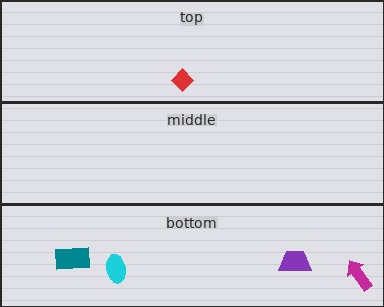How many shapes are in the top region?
1.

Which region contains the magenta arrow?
The bottom region.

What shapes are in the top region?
The red diamond.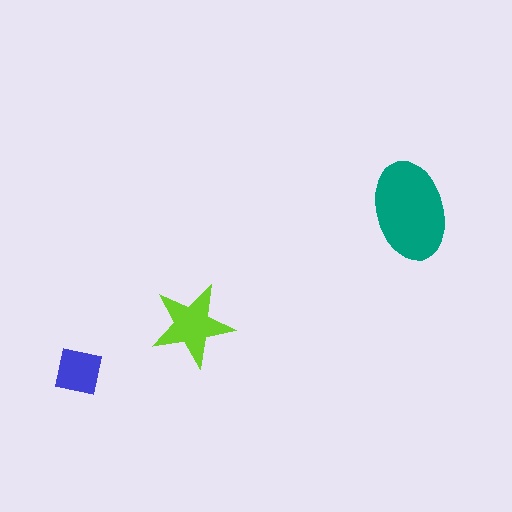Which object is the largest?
The teal ellipse.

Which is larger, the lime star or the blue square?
The lime star.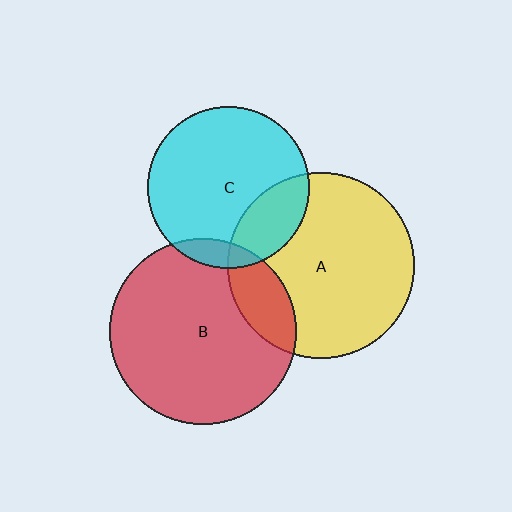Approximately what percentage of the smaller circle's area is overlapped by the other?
Approximately 15%.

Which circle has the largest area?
Circle A (yellow).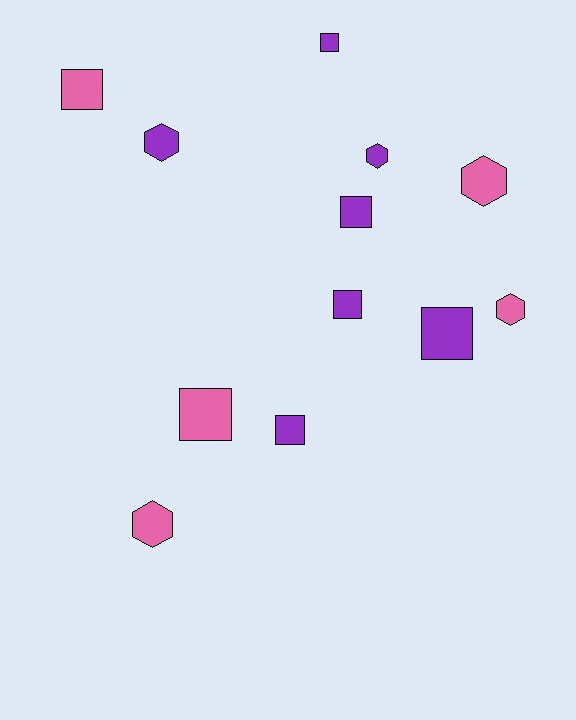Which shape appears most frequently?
Square, with 7 objects.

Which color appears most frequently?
Purple, with 7 objects.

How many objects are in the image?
There are 12 objects.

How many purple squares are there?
There are 5 purple squares.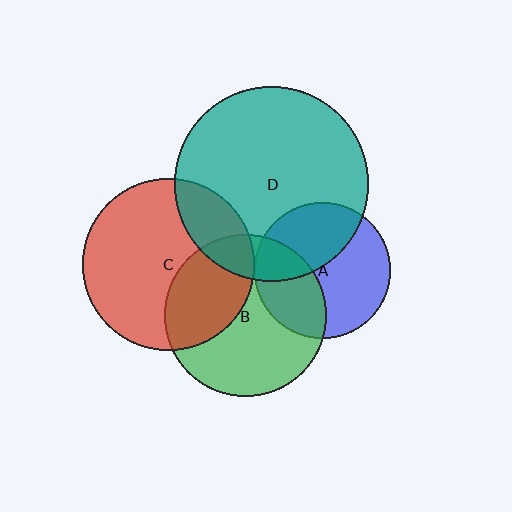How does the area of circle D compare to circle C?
Approximately 1.3 times.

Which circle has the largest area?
Circle D (teal).